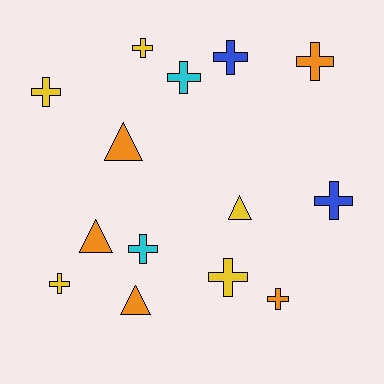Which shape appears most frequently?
Cross, with 10 objects.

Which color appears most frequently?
Yellow, with 5 objects.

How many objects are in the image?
There are 14 objects.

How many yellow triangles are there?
There is 1 yellow triangle.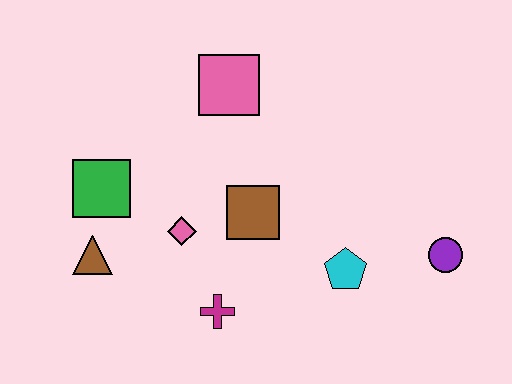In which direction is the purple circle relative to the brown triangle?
The purple circle is to the right of the brown triangle.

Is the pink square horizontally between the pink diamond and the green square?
No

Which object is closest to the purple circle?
The cyan pentagon is closest to the purple circle.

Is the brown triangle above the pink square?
No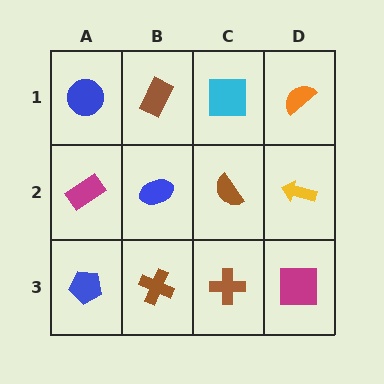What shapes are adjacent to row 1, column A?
A magenta rectangle (row 2, column A), a brown rectangle (row 1, column B).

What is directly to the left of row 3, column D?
A brown cross.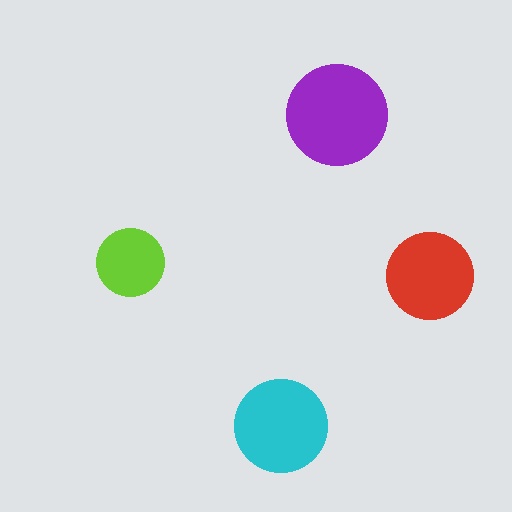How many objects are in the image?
There are 4 objects in the image.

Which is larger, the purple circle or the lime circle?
The purple one.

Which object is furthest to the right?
The red circle is rightmost.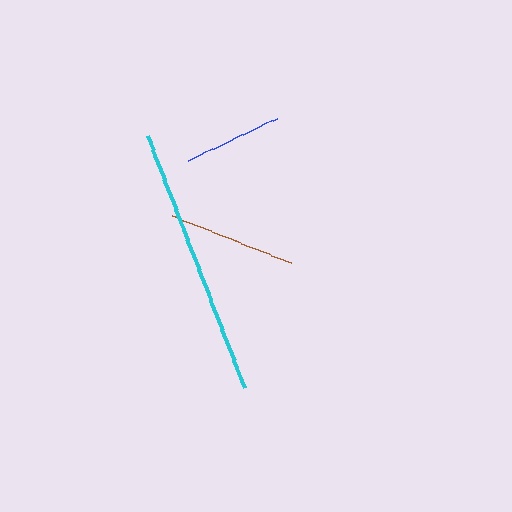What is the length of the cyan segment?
The cyan segment is approximately 269 pixels long.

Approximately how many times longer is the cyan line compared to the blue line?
The cyan line is approximately 2.7 times the length of the blue line.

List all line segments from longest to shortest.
From longest to shortest: cyan, brown, blue.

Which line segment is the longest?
The cyan line is the longest at approximately 269 pixels.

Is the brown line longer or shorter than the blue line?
The brown line is longer than the blue line.